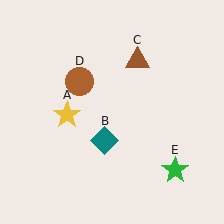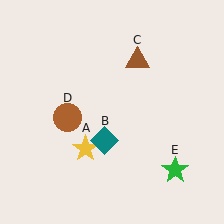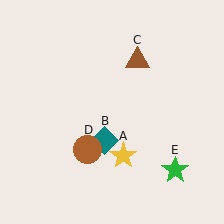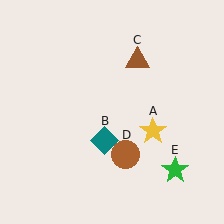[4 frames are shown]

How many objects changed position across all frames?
2 objects changed position: yellow star (object A), brown circle (object D).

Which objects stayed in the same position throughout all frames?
Teal diamond (object B) and brown triangle (object C) and green star (object E) remained stationary.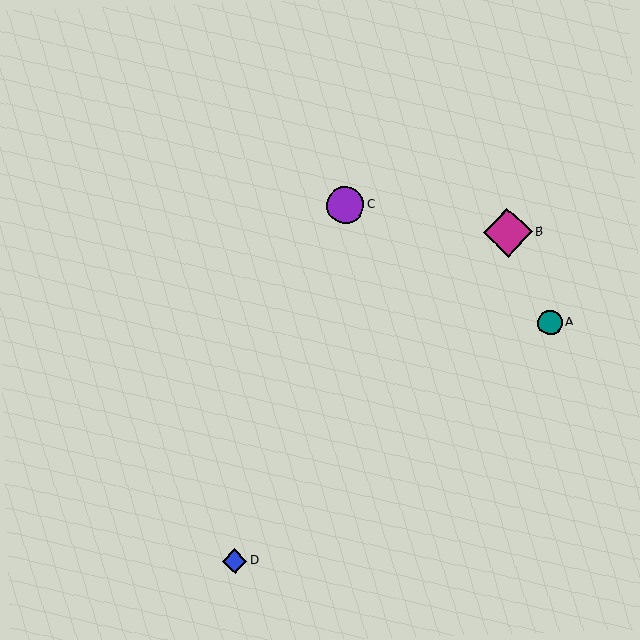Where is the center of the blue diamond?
The center of the blue diamond is at (235, 561).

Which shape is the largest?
The magenta diamond (labeled B) is the largest.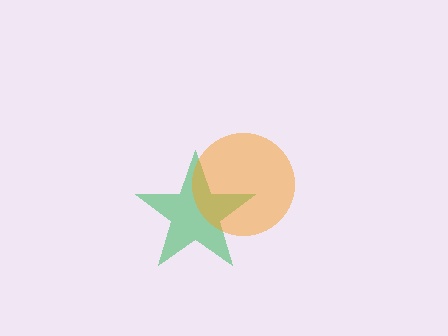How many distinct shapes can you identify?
There are 2 distinct shapes: a green star, an orange circle.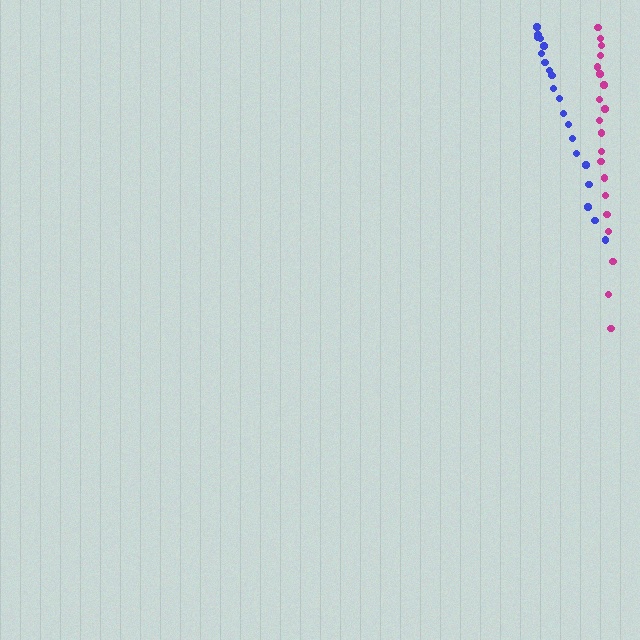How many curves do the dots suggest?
There are 2 distinct paths.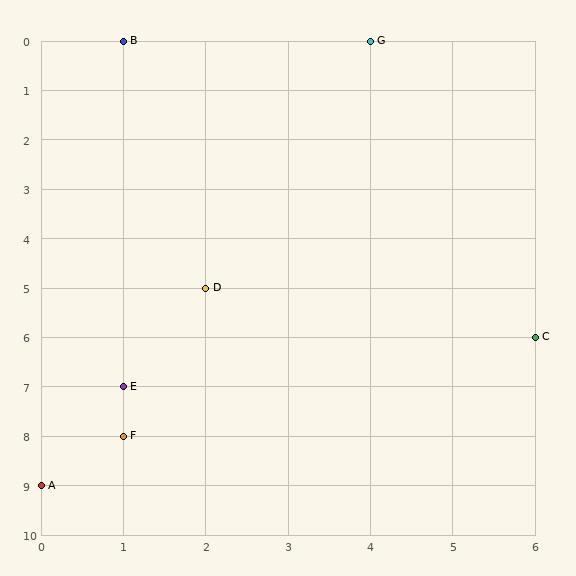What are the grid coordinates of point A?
Point A is at grid coordinates (0, 9).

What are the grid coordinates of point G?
Point G is at grid coordinates (4, 0).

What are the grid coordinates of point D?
Point D is at grid coordinates (2, 5).